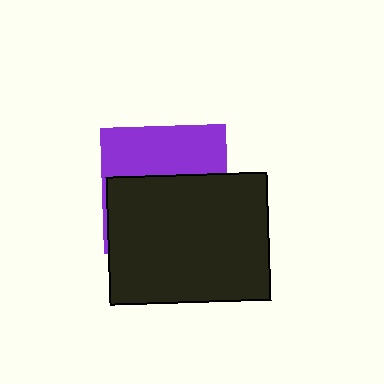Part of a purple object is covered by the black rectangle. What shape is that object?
It is a square.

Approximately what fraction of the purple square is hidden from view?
Roughly 60% of the purple square is hidden behind the black rectangle.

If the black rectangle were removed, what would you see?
You would see the complete purple square.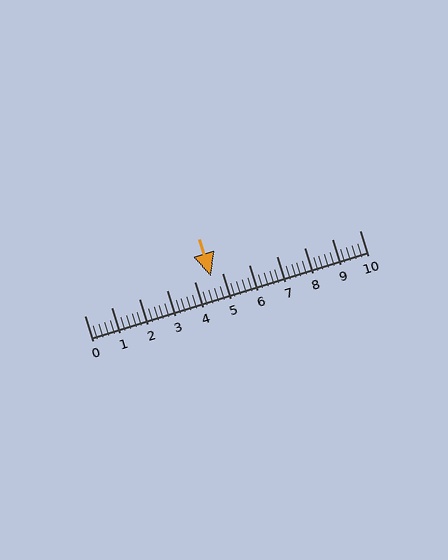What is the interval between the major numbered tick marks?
The major tick marks are spaced 1 units apart.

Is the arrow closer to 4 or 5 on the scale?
The arrow is closer to 5.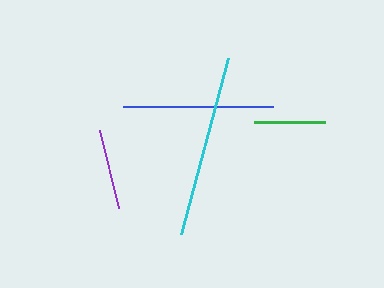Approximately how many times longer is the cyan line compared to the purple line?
The cyan line is approximately 2.3 times the length of the purple line.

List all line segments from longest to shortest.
From longest to shortest: cyan, blue, purple, green.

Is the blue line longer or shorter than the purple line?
The blue line is longer than the purple line.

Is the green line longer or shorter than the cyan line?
The cyan line is longer than the green line.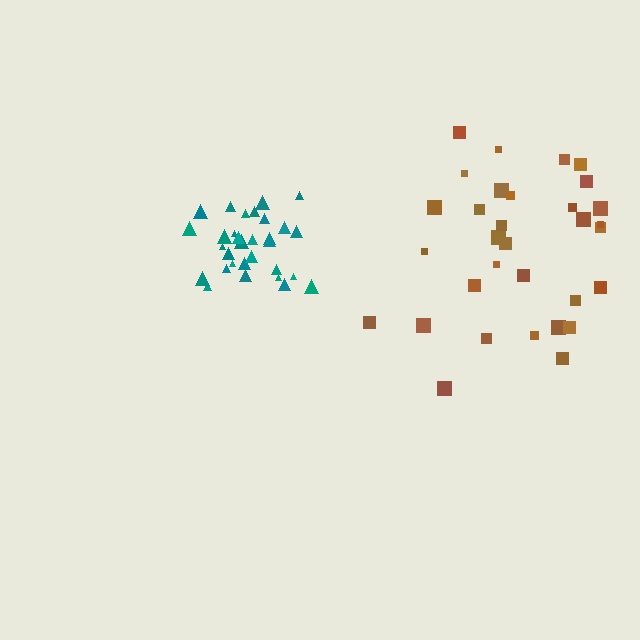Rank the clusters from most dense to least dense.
teal, brown.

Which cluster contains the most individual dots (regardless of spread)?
Teal (32).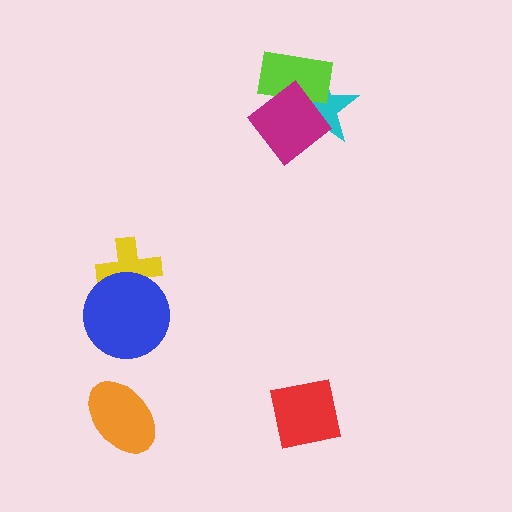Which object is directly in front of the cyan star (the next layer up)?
The lime rectangle is directly in front of the cyan star.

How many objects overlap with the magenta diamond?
2 objects overlap with the magenta diamond.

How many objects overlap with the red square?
0 objects overlap with the red square.